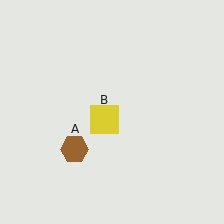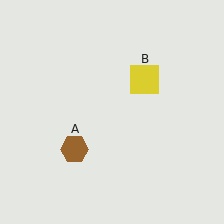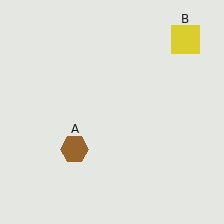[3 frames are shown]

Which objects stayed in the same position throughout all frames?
Brown hexagon (object A) remained stationary.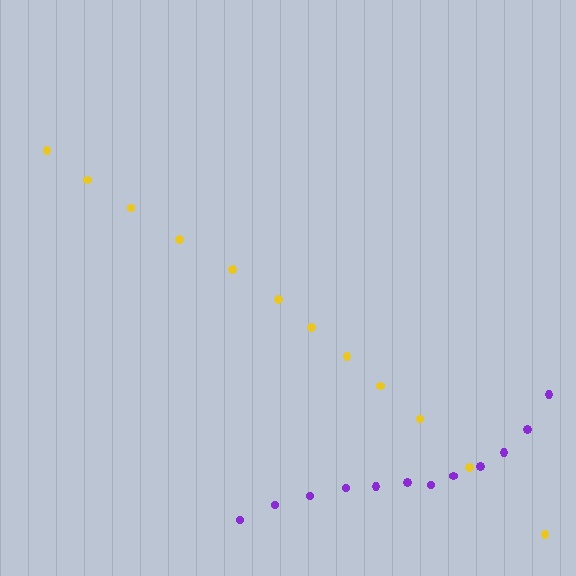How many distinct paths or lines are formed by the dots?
There are 2 distinct paths.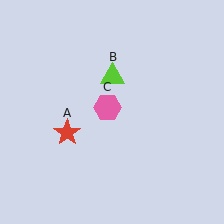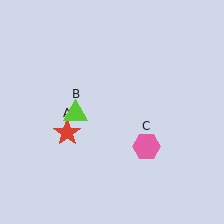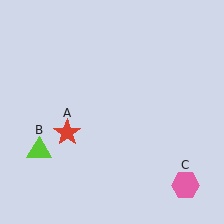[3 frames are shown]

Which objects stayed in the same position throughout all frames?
Red star (object A) remained stationary.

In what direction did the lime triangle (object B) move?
The lime triangle (object B) moved down and to the left.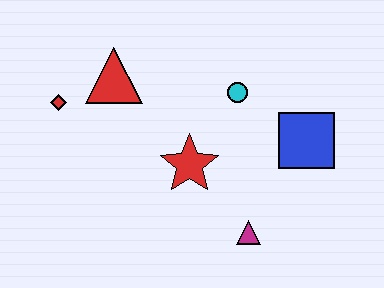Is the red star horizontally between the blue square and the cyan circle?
No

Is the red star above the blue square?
No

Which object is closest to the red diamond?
The red triangle is closest to the red diamond.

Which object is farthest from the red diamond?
The blue square is farthest from the red diamond.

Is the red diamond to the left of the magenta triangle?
Yes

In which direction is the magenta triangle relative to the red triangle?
The magenta triangle is below the red triangle.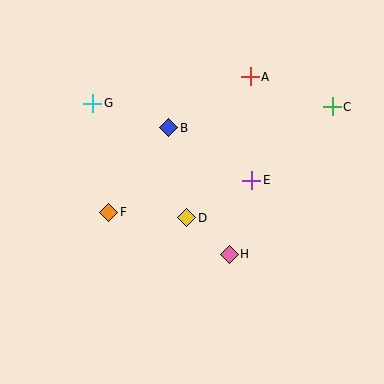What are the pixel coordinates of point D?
Point D is at (187, 218).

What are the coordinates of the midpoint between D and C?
The midpoint between D and C is at (260, 162).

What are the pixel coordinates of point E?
Point E is at (252, 180).